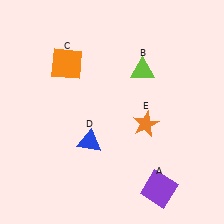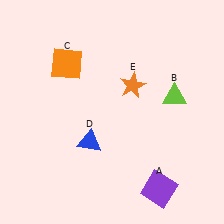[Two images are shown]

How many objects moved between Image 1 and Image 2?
2 objects moved between the two images.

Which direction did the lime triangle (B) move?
The lime triangle (B) moved right.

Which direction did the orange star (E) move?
The orange star (E) moved up.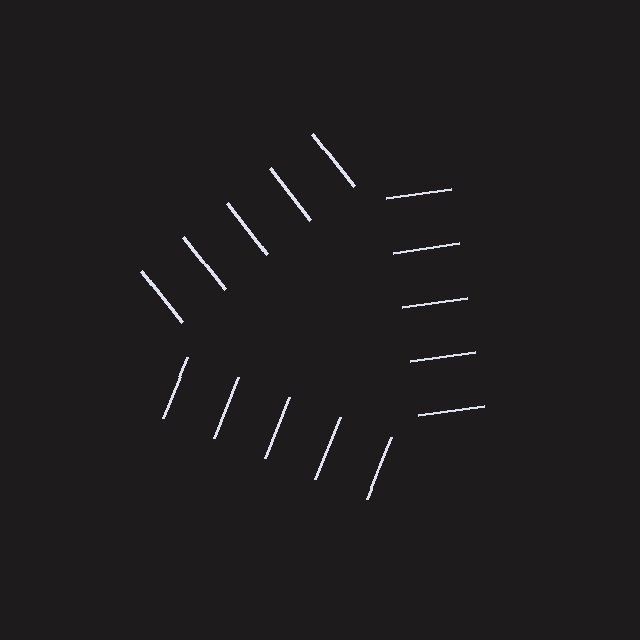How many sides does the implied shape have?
3 sides — the line-ends trace a triangle.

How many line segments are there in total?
15 — 5 along each of the 3 edges.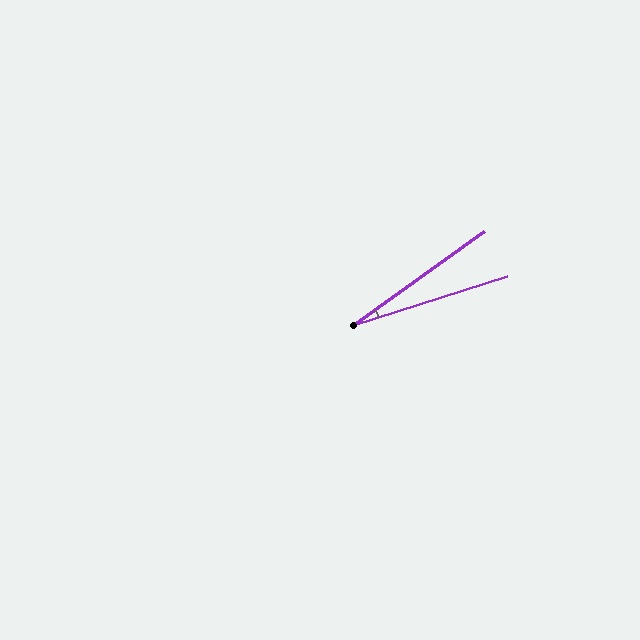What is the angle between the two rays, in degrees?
Approximately 18 degrees.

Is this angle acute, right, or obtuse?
It is acute.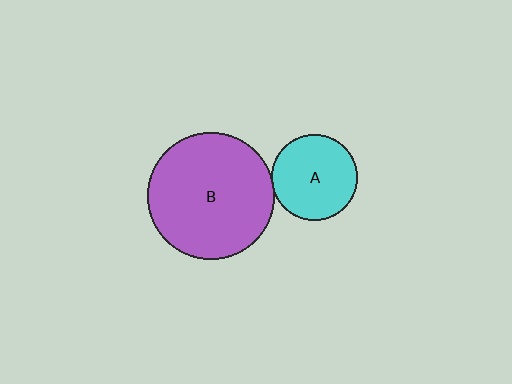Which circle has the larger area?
Circle B (purple).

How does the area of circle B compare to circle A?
Approximately 2.2 times.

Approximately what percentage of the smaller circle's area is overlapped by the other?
Approximately 5%.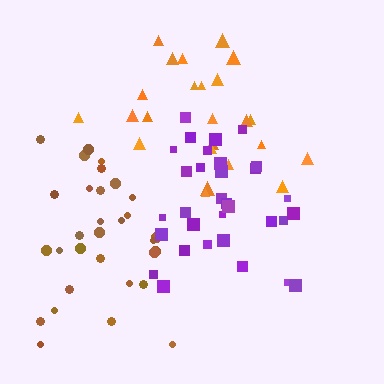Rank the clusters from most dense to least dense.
purple, orange, brown.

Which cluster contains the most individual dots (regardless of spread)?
Brown (33).